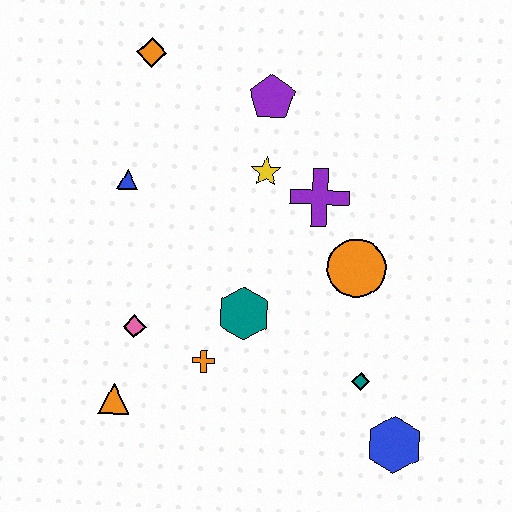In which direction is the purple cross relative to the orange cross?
The purple cross is above the orange cross.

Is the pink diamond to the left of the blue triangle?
No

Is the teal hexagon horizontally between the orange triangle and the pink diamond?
No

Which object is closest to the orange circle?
The purple cross is closest to the orange circle.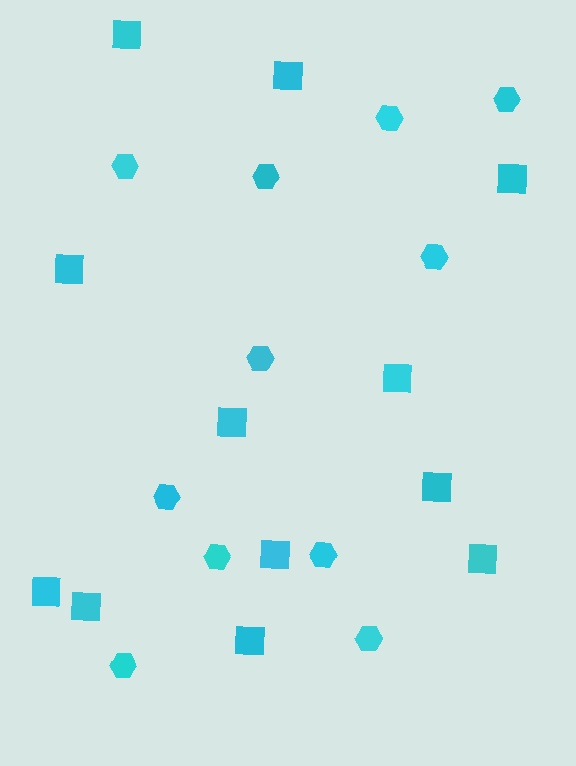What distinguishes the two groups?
There are 2 groups: one group of squares (12) and one group of hexagons (11).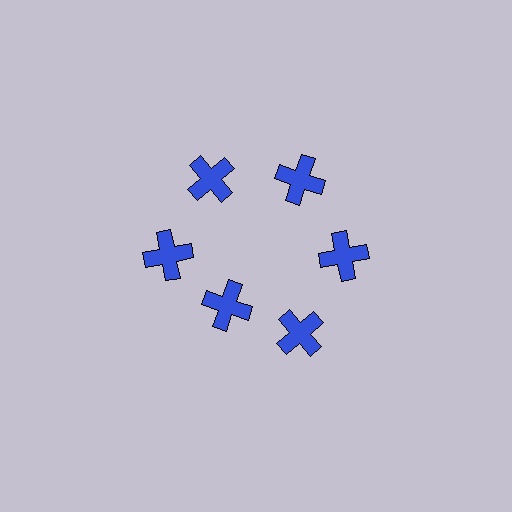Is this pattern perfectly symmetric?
No. The 6 blue crosses are arranged in a ring, but one element near the 7 o'clock position is pulled inward toward the center, breaking the 6-fold rotational symmetry.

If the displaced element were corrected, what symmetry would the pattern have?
It would have 6-fold rotational symmetry — the pattern would map onto itself every 60 degrees.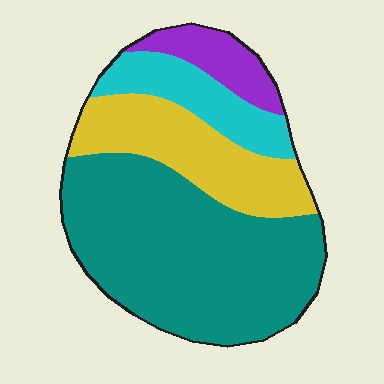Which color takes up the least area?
Purple, at roughly 10%.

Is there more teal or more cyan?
Teal.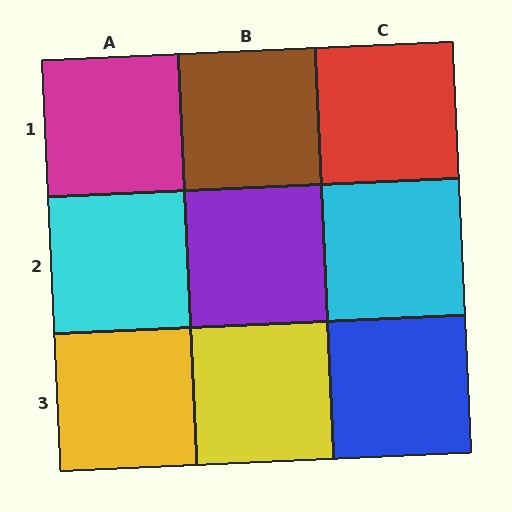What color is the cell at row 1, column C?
Red.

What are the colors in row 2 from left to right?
Cyan, purple, cyan.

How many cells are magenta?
1 cell is magenta.